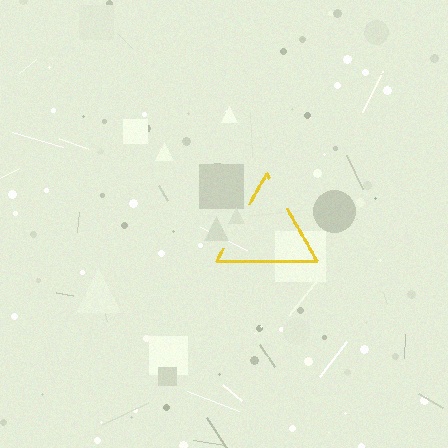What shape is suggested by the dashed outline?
The dashed outline suggests a triangle.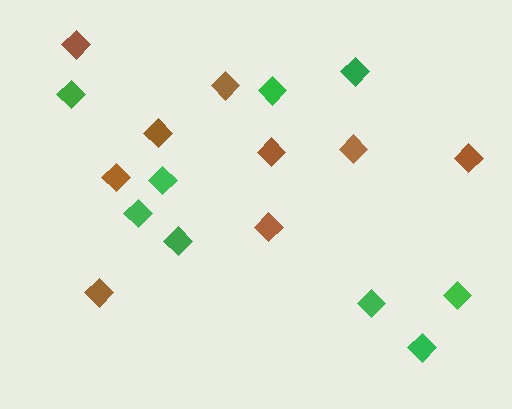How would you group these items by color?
There are 2 groups: one group of green diamonds (9) and one group of brown diamonds (9).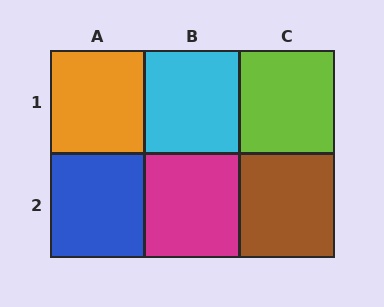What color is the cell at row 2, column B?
Magenta.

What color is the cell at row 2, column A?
Blue.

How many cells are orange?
1 cell is orange.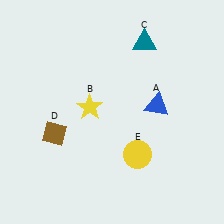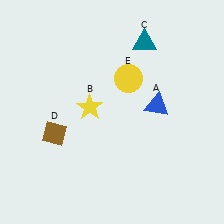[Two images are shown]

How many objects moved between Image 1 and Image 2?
1 object moved between the two images.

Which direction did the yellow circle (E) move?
The yellow circle (E) moved up.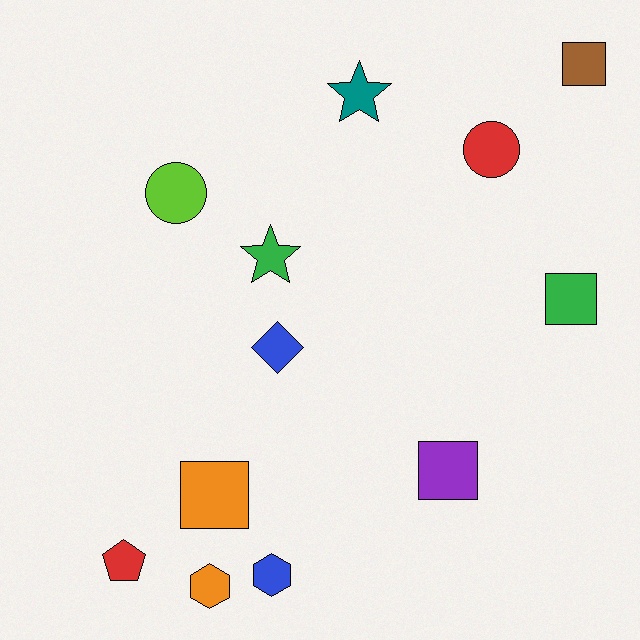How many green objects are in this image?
There are 2 green objects.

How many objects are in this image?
There are 12 objects.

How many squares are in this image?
There are 4 squares.